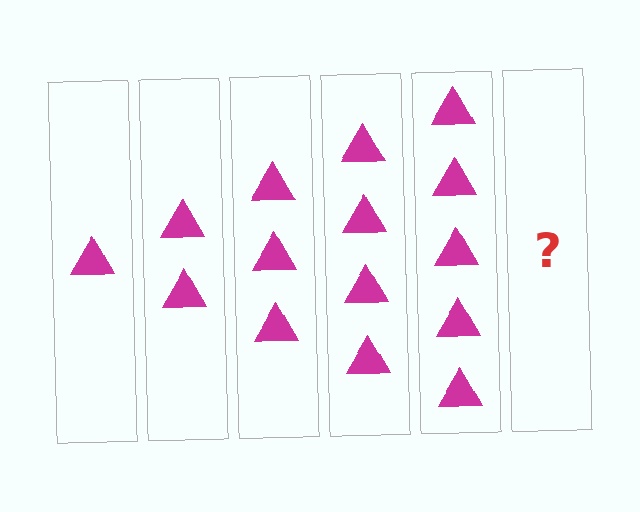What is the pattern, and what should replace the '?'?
The pattern is that each step adds one more triangle. The '?' should be 6 triangles.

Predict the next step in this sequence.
The next step is 6 triangles.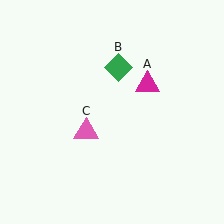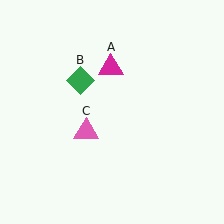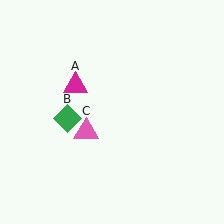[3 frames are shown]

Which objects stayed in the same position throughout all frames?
Pink triangle (object C) remained stationary.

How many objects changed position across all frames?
2 objects changed position: magenta triangle (object A), green diamond (object B).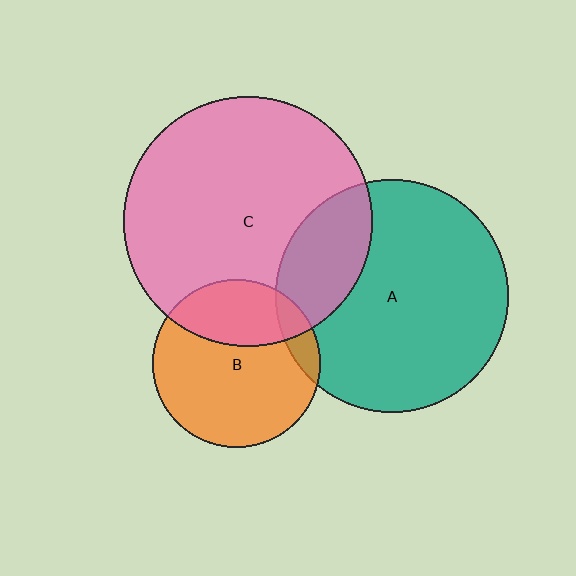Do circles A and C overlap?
Yes.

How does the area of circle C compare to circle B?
Approximately 2.2 times.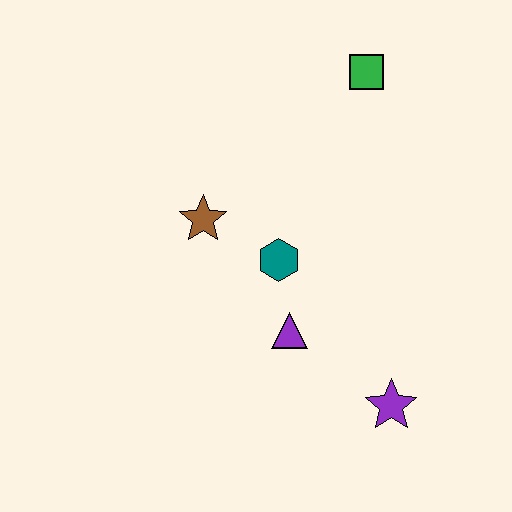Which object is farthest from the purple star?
The green square is farthest from the purple star.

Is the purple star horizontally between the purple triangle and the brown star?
No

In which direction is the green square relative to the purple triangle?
The green square is above the purple triangle.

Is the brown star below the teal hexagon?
No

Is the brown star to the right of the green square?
No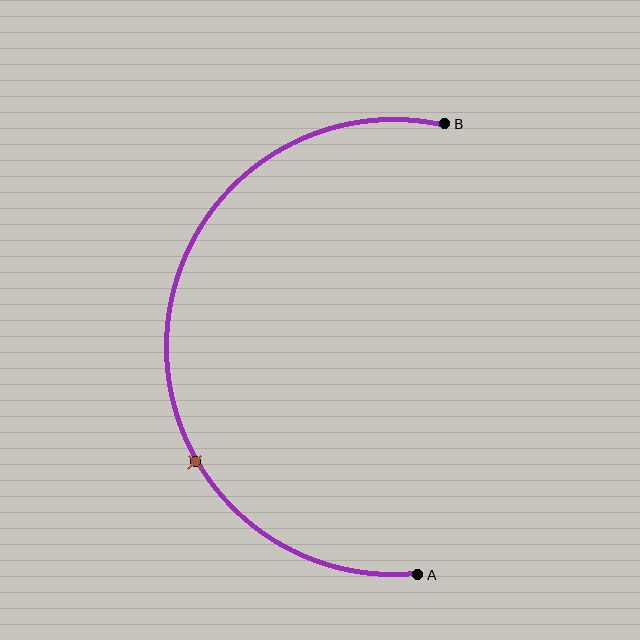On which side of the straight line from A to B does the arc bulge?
The arc bulges to the left of the straight line connecting A and B.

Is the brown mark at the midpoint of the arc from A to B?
No. The brown mark lies on the arc but is closer to endpoint A. The arc midpoint would be at the point on the curve equidistant along the arc from both A and B.